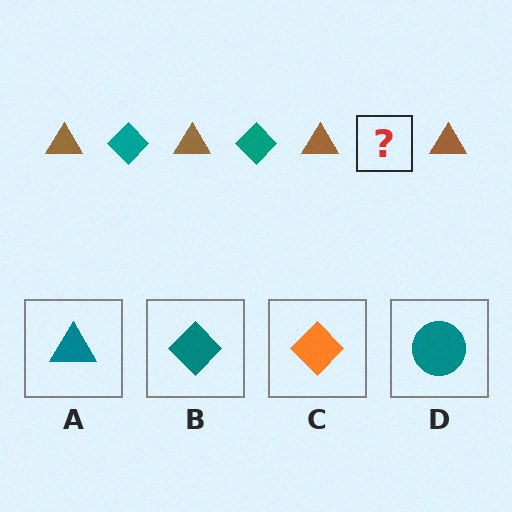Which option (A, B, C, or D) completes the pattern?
B.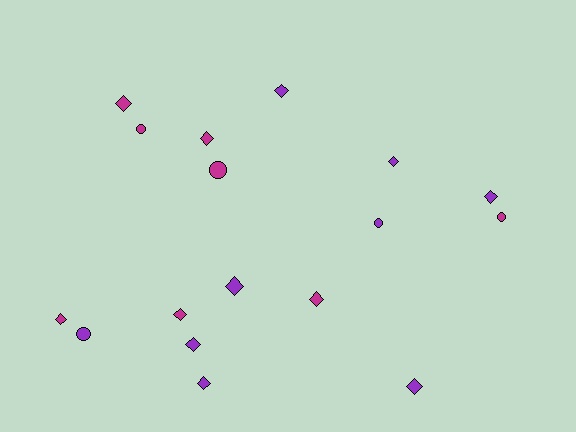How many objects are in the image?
There are 17 objects.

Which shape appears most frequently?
Diamond, with 12 objects.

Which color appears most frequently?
Purple, with 9 objects.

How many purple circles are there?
There are 2 purple circles.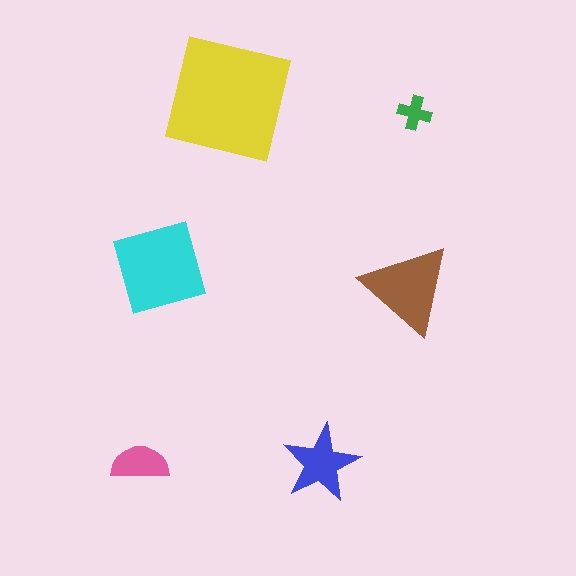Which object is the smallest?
The green cross.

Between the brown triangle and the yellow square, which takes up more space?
The yellow square.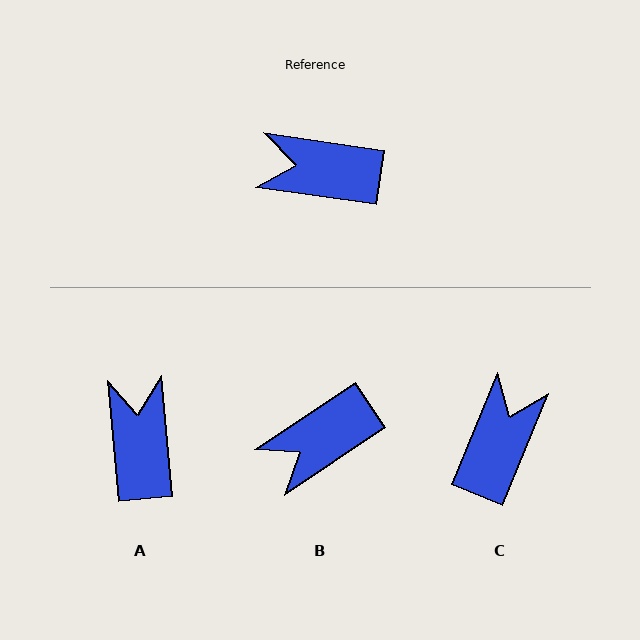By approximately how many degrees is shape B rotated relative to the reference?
Approximately 42 degrees counter-clockwise.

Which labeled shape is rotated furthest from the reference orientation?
C, about 104 degrees away.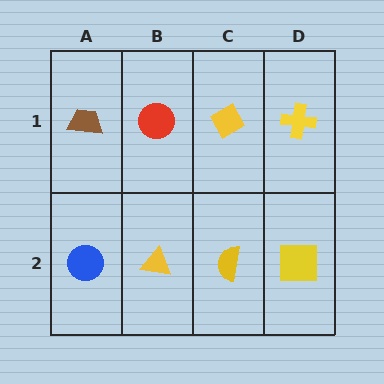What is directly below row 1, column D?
A yellow square.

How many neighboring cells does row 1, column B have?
3.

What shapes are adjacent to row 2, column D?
A yellow cross (row 1, column D), a yellow semicircle (row 2, column C).